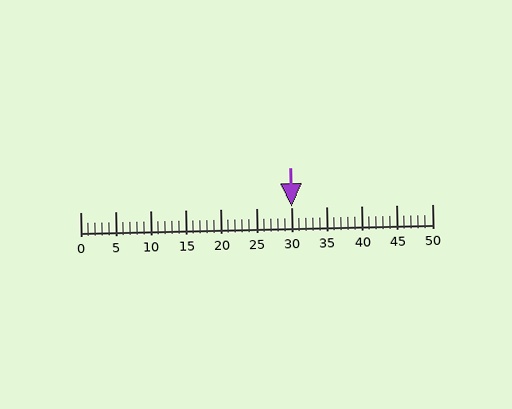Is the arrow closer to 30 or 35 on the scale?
The arrow is closer to 30.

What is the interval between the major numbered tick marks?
The major tick marks are spaced 5 units apart.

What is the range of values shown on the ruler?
The ruler shows values from 0 to 50.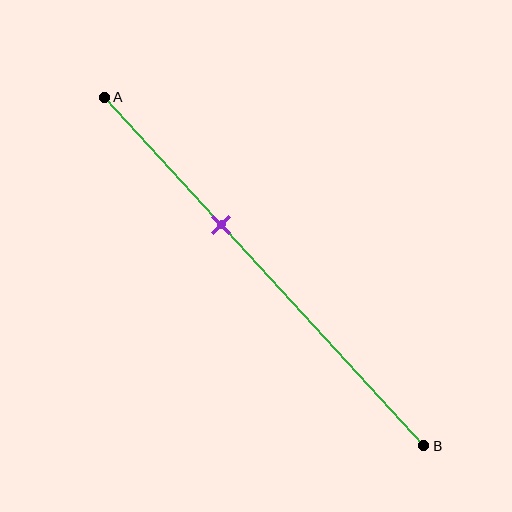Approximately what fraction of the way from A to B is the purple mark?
The purple mark is approximately 35% of the way from A to B.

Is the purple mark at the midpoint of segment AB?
No, the mark is at about 35% from A, not at the 50% midpoint.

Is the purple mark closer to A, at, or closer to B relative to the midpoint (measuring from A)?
The purple mark is closer to point A than the midpoint of segment AB.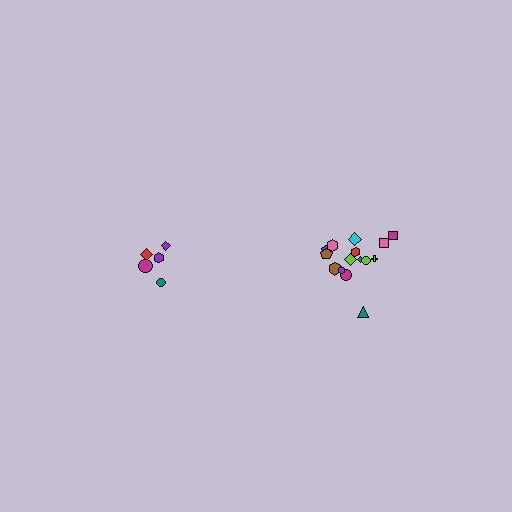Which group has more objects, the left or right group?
The right group.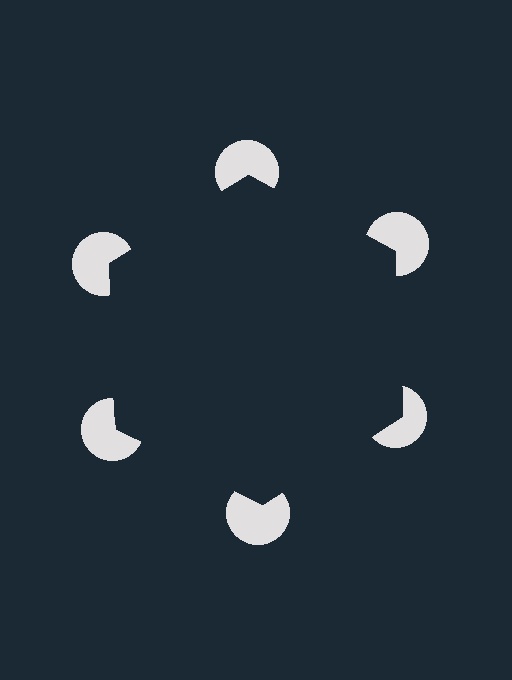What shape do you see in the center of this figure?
An illusory hexagon — its edges are inferred from the aligned wedge cuts in the pac-man discs, not physically drawn.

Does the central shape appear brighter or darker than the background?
It typically appears slightly darker than the background, even though no actual brightness change is drawn.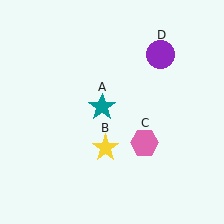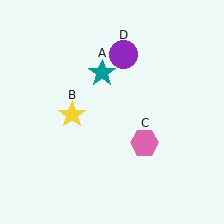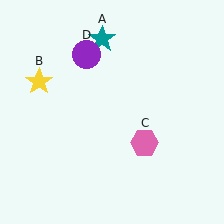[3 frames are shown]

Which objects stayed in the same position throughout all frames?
Pink hexagon (object C) remained stationary.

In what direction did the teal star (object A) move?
The teal star (object A) moved up.